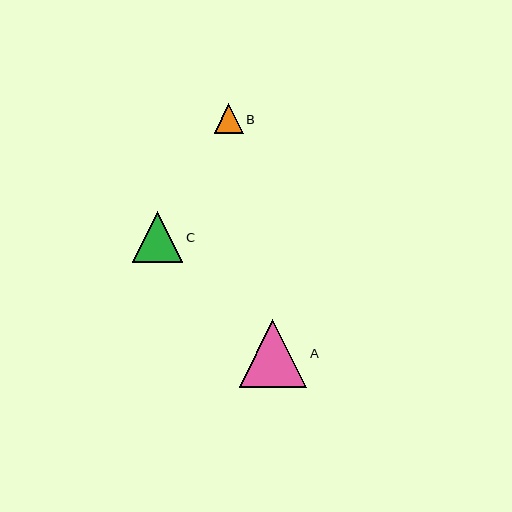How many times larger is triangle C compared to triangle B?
Triangle C is approximately 1.7 times the size of triangle B.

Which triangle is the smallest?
Triangle B is the smallest with a size of approximately 29 pixels.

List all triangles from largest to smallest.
From largest to smallest: A, C, B.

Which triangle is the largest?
Triangle A is the largest with a size of approximately 67 pixels.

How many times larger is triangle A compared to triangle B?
Triangle A is approximately 2.3 times the size of triangle B.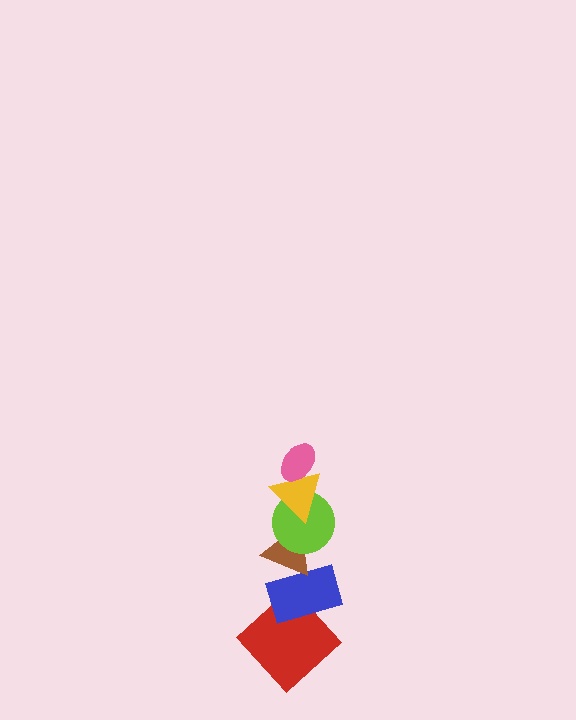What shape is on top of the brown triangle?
The lime circle is on top of the brown triangle.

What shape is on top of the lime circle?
The yellow triangle is on top of the lime circle.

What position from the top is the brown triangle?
The brown triangle is 4th from the top.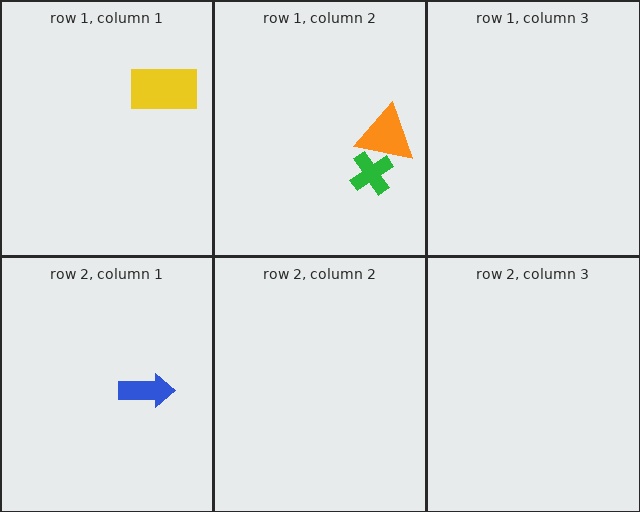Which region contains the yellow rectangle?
The row 1, column 1 region.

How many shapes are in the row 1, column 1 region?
1.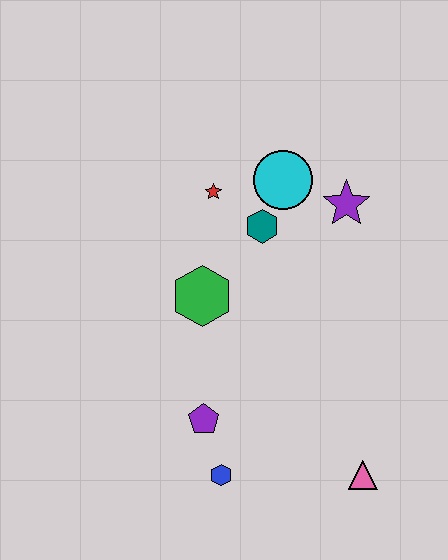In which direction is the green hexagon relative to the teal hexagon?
The green hexagon is below the teal hexagon.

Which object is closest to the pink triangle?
The blue hexagon is closest to the pink triangle.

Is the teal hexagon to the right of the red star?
Yes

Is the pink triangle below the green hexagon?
Yes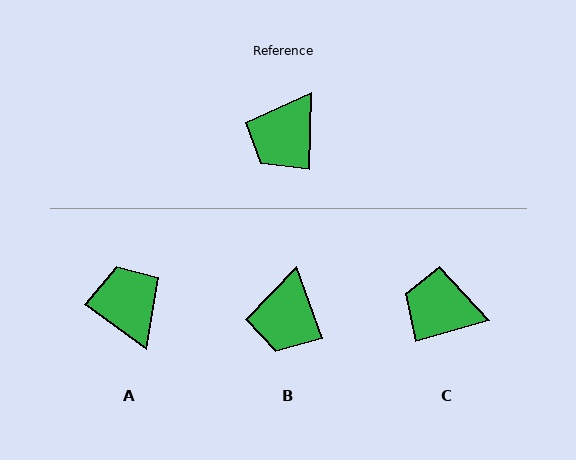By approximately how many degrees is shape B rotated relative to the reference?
Approximately 22 degrees counter-clockwise.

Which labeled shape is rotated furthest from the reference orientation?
A, about 124 degrees away.